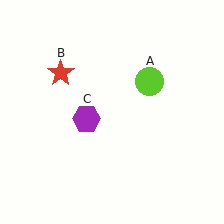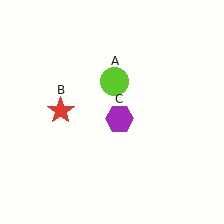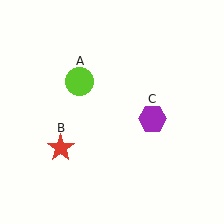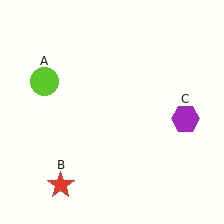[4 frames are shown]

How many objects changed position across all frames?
3 objects changed position: lime circle (object A), red star (object B), purple hexagon (object C).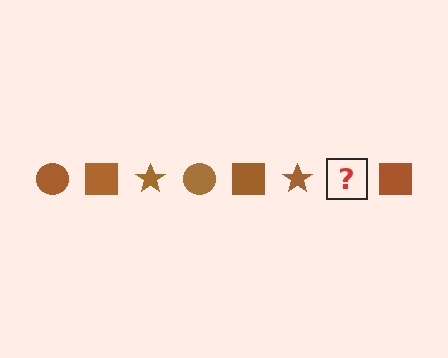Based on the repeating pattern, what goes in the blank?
The blank should be a brown circle.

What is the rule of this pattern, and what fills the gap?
The rule is that the pattern cycles through circle, square, star shapes in brown. The gap should be filled with a brown circle.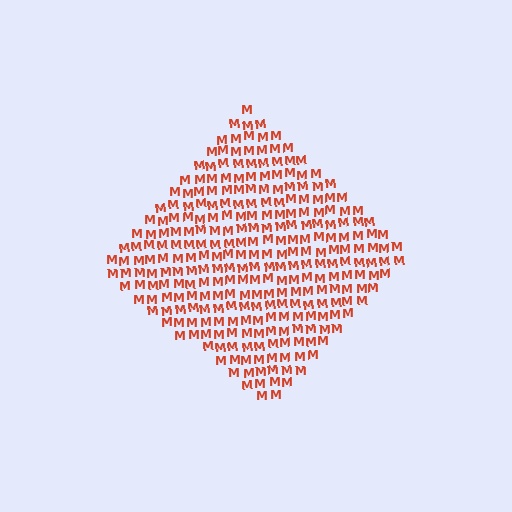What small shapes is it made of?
It is made of small letter M's.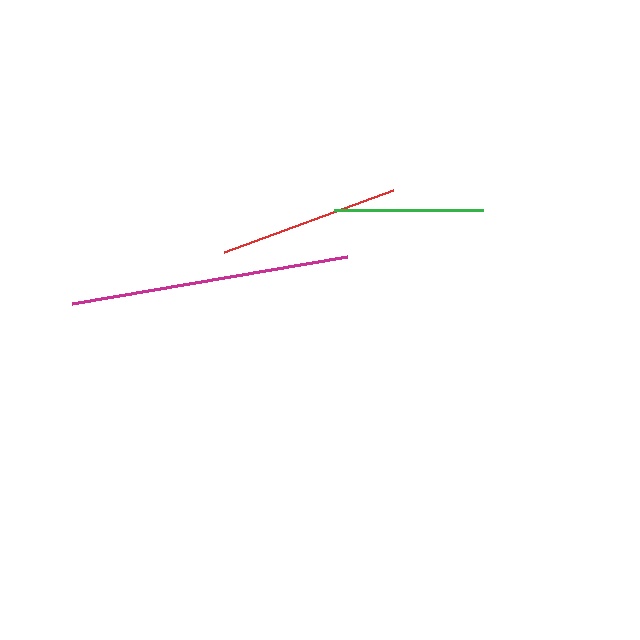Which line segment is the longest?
The magenta line is the longest at approximately 279 pixels.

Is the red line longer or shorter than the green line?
The red line is longer than the green line.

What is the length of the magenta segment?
The magenta segment is approximately 279 pixels long.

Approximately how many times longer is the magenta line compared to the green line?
The magenta line is approximately 1.9 times the length of the green line.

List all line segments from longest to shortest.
From longest to shortest: magenta, red, green.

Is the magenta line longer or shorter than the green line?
The magenta line is longer than the green line.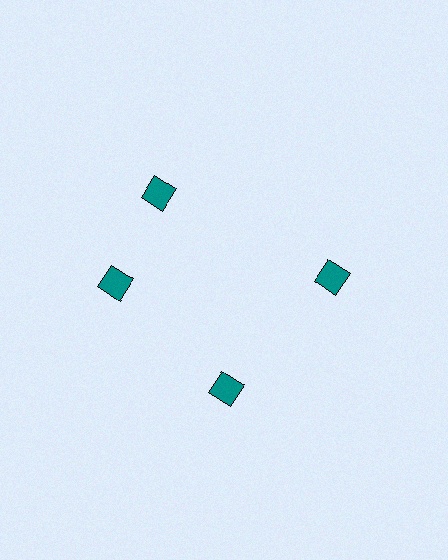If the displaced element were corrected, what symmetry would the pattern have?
It would have 4-fold rotational symmetry — the pattern would map onto itself every 90 degrees.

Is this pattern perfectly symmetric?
No. The 4 teal diamonds are arranged in a ring, but one element near the 12 o'clock position is rotated out of alignment along the ring, breaking the 4-fold rotational symmetry.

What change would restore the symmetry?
The symmetry would be restored by rotating it back into even spacing with its neighbors so that all 4 diamonds sit at equal angles and equal distance from the center.